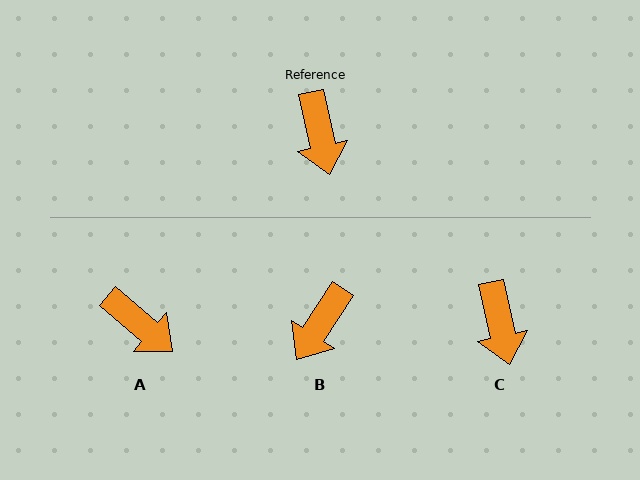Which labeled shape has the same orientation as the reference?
C.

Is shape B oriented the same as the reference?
No, it is off by about 46 degrees.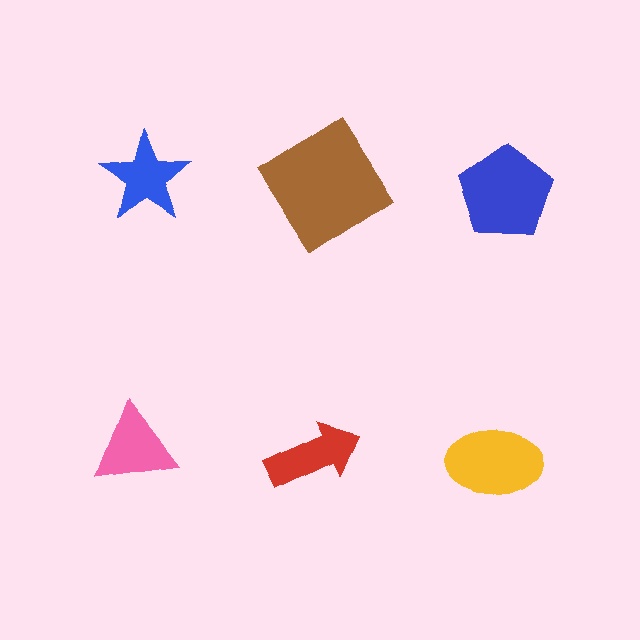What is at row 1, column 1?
A blue star.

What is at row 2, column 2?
A red arrow.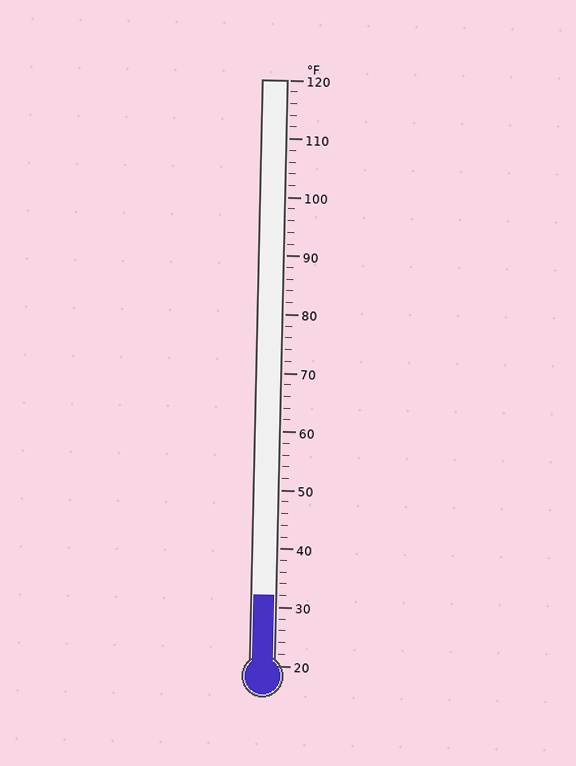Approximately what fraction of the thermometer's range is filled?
The thermometer is filled to approximately 10% of its range.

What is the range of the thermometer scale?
The thermometer scale ranges from 20°F to 120°F.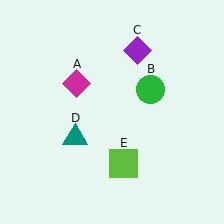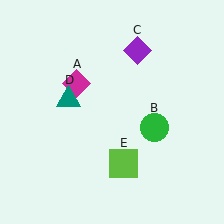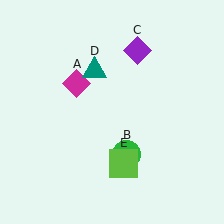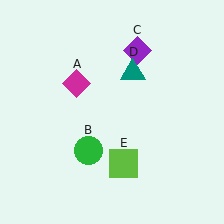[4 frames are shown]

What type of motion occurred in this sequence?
The green circle (object B), teal triangle (object D) rotated clockwise around the center of the scene.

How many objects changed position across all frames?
2 objects changed position: green circle (object B), teal triangle (object D).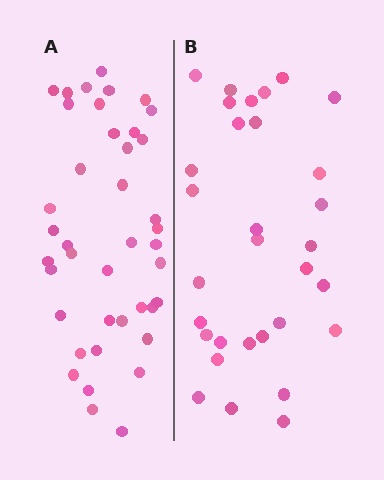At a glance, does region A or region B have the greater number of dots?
Region A (the left region) has more dots.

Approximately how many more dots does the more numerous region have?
Region A has roughly 10 or so more dots than region B.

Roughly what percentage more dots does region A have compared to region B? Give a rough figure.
About 30% more.